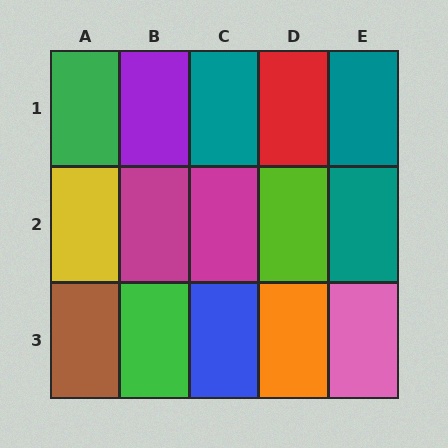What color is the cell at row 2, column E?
Teal.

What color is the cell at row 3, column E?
Pink.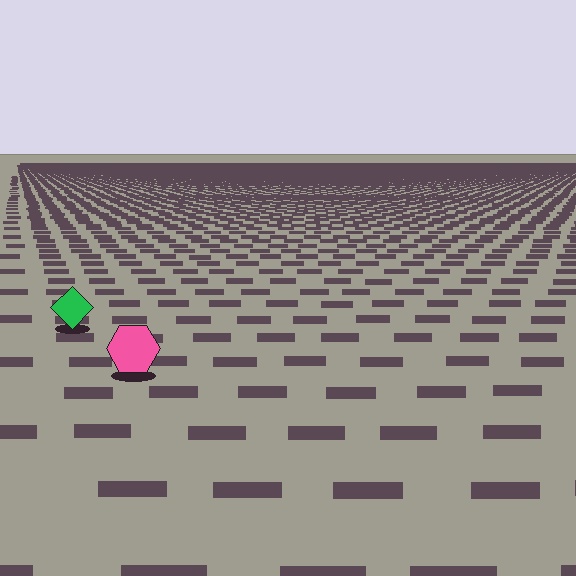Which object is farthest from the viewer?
The green diamond is farthest from the viewer. It appears smaller and the ground texture around it is denser.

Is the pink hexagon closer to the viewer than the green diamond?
Yes. The pink hexagon is closer — you can tell from the texture gradient: the ground texture is coarser near it.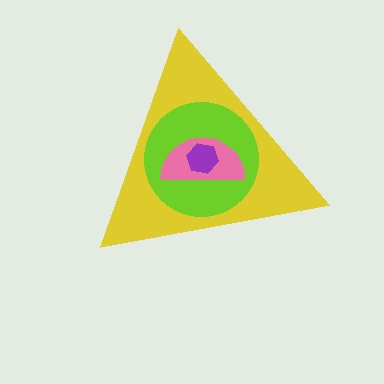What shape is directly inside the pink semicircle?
The purple hexagon.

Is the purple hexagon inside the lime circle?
Yes.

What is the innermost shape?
The purple hexagon.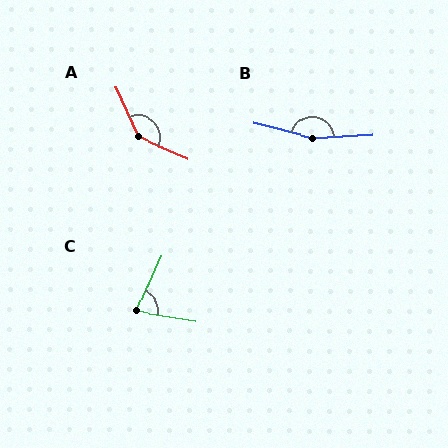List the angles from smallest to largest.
C (76°), A (137°), B (163°).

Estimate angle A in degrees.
Approximately 137 degrees.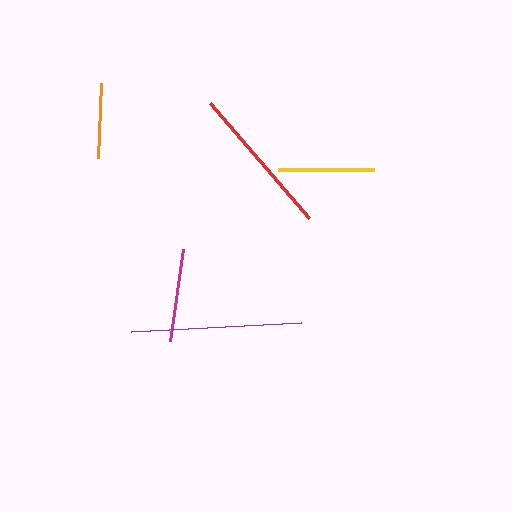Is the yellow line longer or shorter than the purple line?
The purple line is longer than the yellow line.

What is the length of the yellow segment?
The yellow segment is approximately 96 pixels long.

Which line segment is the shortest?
The orange line is the shortest at approximately 75 pixels.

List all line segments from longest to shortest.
From longest to shortest: purple, red, yellow, magenta, orange.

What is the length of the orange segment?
The orange segment is approximately 75 pixels long.